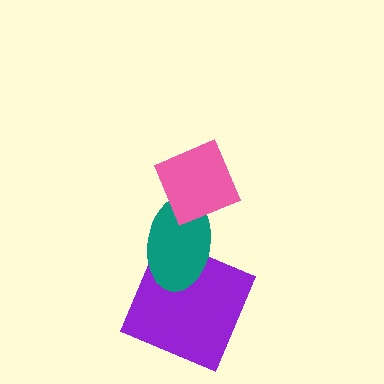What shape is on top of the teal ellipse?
The pink diamond is on top of the teal ellipse.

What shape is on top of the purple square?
The teal ellipse is on top of the purple square.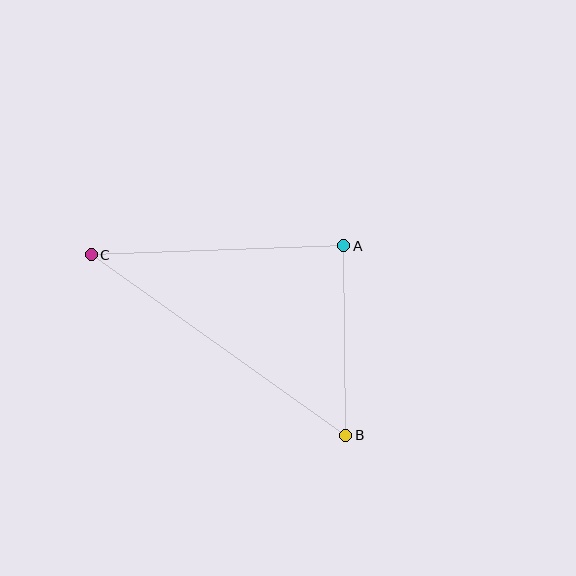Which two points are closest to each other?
Points A and B are closest to each other.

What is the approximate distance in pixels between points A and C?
The distance between A and C is approximately 253 pixels.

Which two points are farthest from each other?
Points B and C are farthest from each other.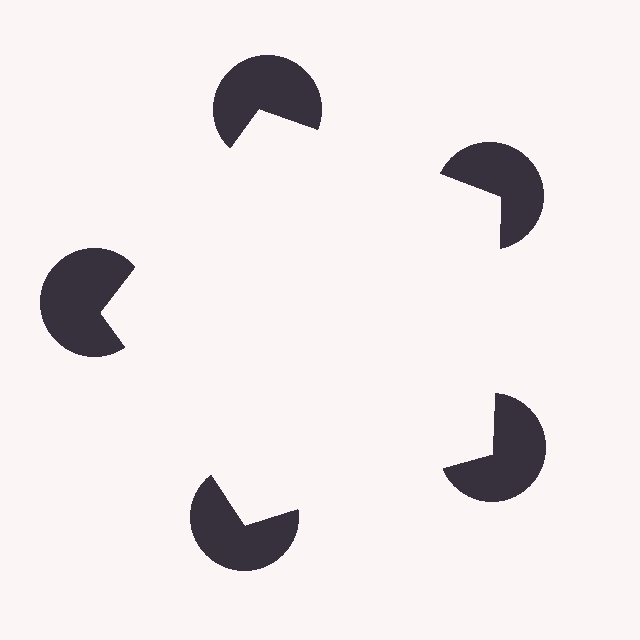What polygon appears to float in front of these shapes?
An illusory pentagon — its edges are inferred from the aligned wedge cuts in the pac-man discs, not physically drawn.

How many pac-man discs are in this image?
There are 5 — one at each vertex of the illusory pentagon.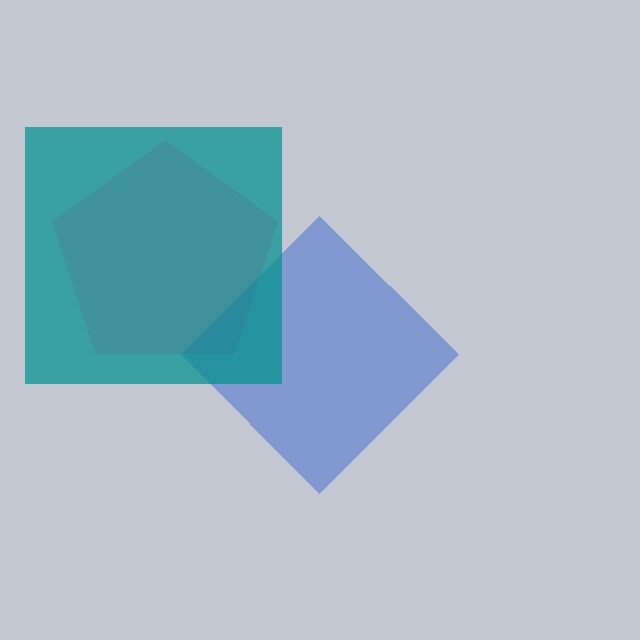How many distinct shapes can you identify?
There are 3 distinct shapes: a pink pentagon, a blue diamond, a teal square.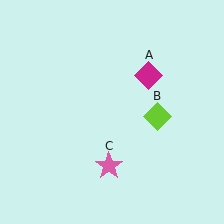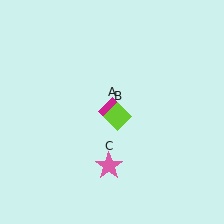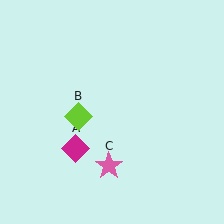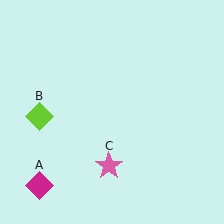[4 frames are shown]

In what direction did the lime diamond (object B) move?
The lime diamond (object B) moved left.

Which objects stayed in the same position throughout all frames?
Pink star (object C) remained stationary.